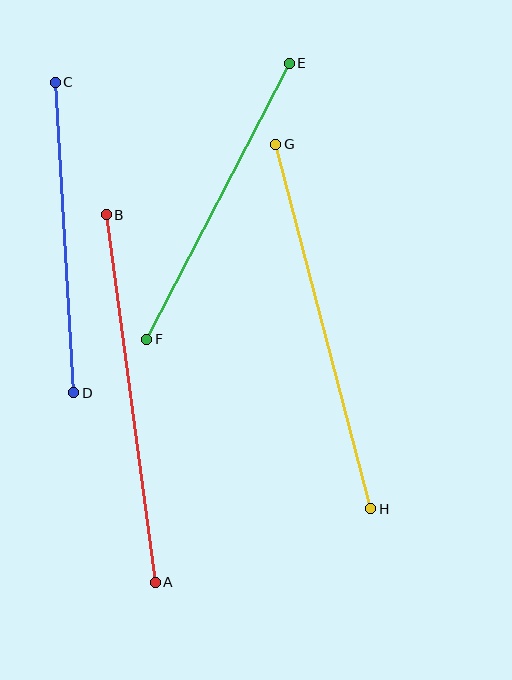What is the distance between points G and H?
The distance is approximately 377 pixels.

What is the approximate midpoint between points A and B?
The midpoint is at approximately (131, 398) pixels.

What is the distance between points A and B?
The distance is approximately 370 pixels.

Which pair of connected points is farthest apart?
Points G and H are farthest apart.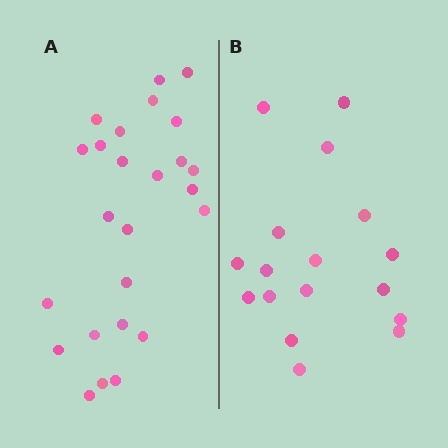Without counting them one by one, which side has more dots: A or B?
Region A (the left region) has more dots.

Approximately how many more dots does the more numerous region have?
Region A has roughly 8 or so more dots than region B.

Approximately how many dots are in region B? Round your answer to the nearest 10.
About 20 dots. (The exact count is 17, which rounds to 20.)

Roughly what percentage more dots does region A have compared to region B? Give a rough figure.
About 45% more.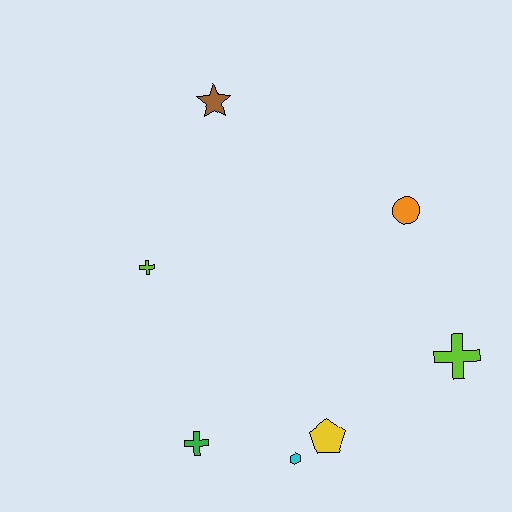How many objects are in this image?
There are 7 objects.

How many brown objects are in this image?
There is 1 brown object.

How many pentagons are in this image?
There is 1 pentagon.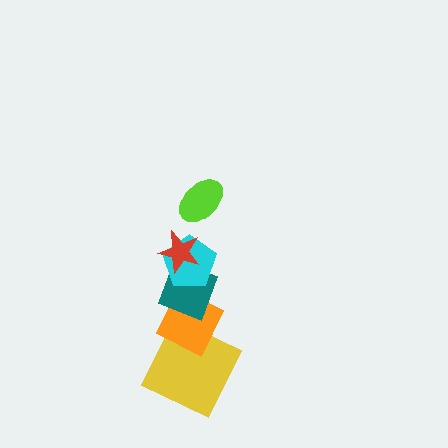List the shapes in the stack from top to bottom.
From top to bottom: the lime ellipse, the red star, the cyan pentagon, the teal diamond, the orange diamond, the yellow square.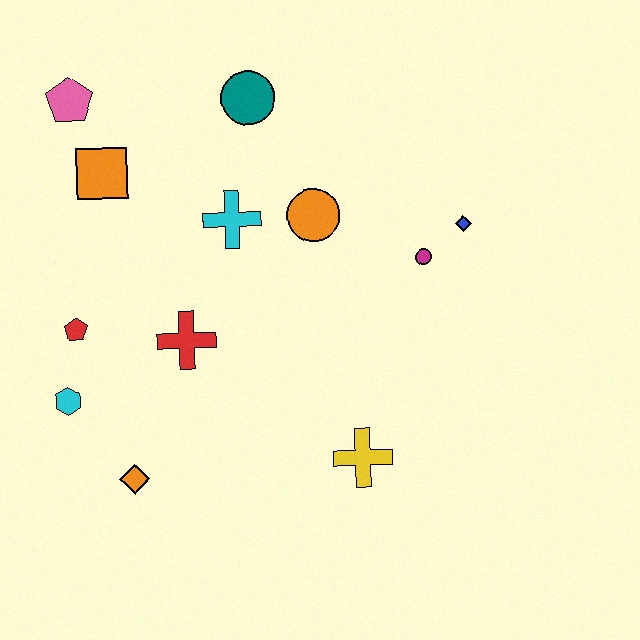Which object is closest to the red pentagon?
The cyan hexagon is closest to the red pentagon.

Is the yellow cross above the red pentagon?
No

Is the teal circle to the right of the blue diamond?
No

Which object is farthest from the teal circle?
The orange diamond is farthest from the teal circle.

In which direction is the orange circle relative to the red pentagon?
The orange circle is to the right of the red pentagon.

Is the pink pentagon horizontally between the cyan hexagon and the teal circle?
Yes